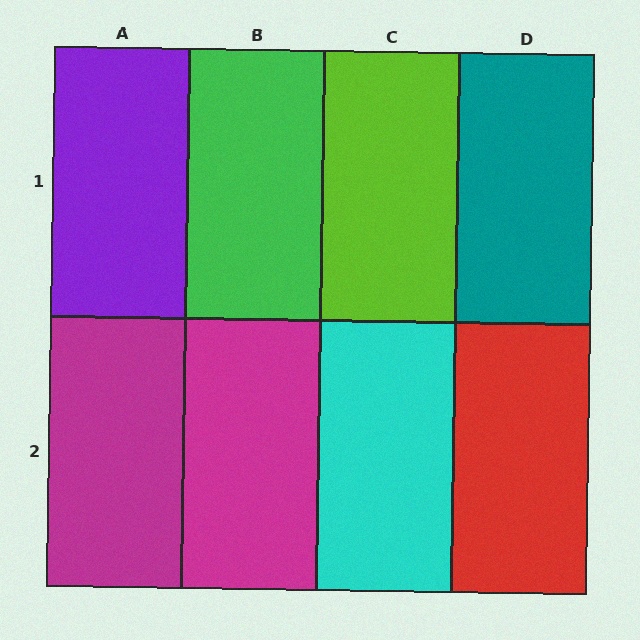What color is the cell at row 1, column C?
Lime.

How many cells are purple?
1 cell is purple.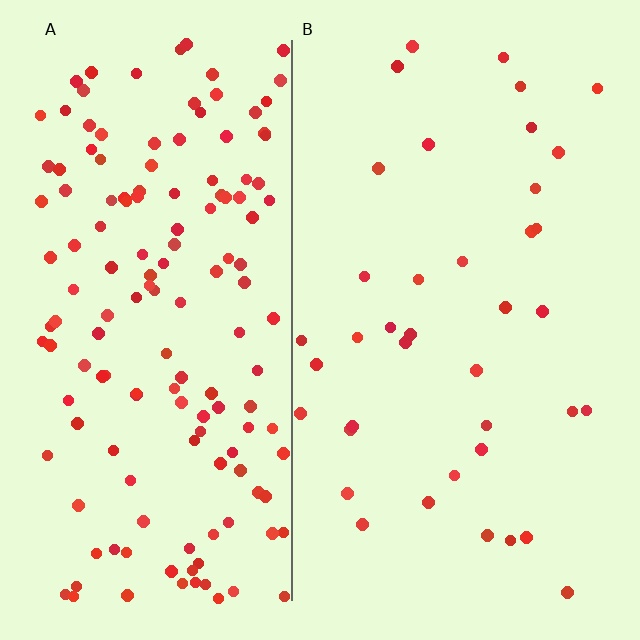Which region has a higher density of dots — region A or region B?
A (the left).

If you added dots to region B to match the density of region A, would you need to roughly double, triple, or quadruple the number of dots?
Approximately quadruple.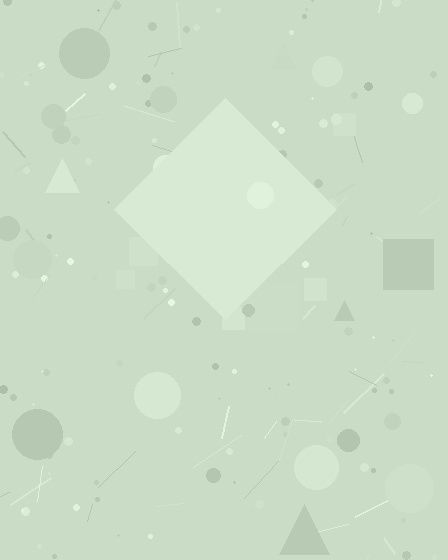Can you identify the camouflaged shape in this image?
The camouflaged shape is a diamond.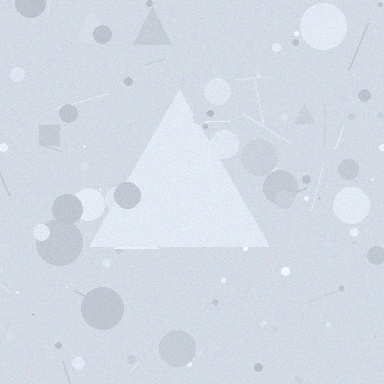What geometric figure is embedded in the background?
A triangle is embedded in the background.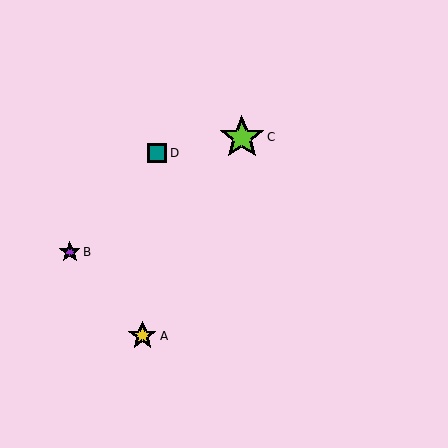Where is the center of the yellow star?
The center of the yellow star is at (142, 336).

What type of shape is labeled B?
Shape B is a purple star.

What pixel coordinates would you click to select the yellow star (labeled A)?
Click at (142, 336) to select the yellow star A.